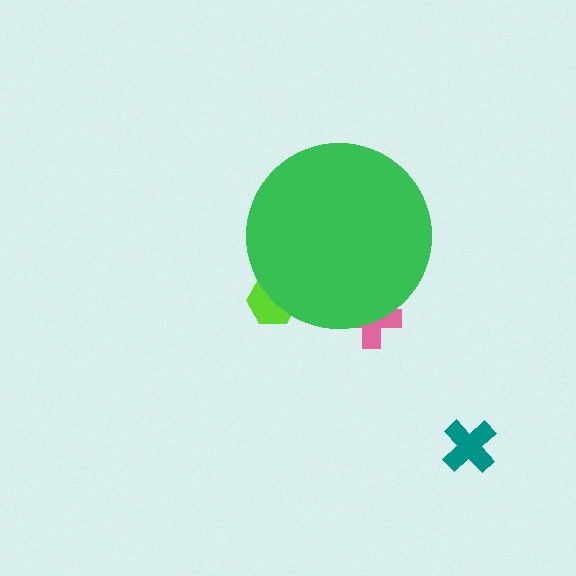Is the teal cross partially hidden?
No, the teal cross is fully visible.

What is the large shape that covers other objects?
A green circle.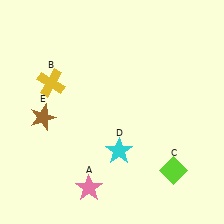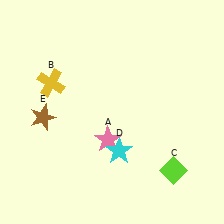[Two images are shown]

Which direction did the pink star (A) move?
The pink star (A) moved up.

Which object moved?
The pink star (A) moved up.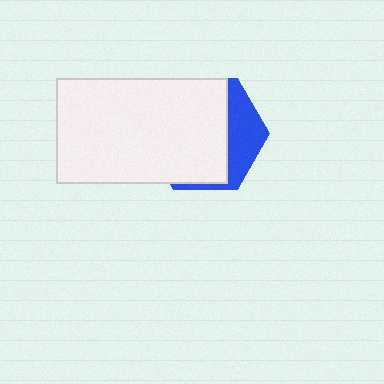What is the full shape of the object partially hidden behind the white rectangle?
The partially hidden object is a blue hexagon.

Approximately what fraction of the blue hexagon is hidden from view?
Roughly 70% of the blue hexagon is hidden behind the white rectangle.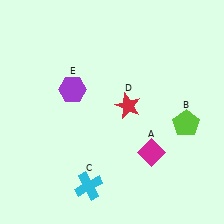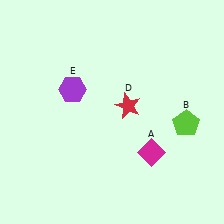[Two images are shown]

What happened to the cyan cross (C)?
The cyan cross (C) was removed in Image 2. It was in the bottom-left area of Image 1.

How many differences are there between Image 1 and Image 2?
There is 1 difference between the two images.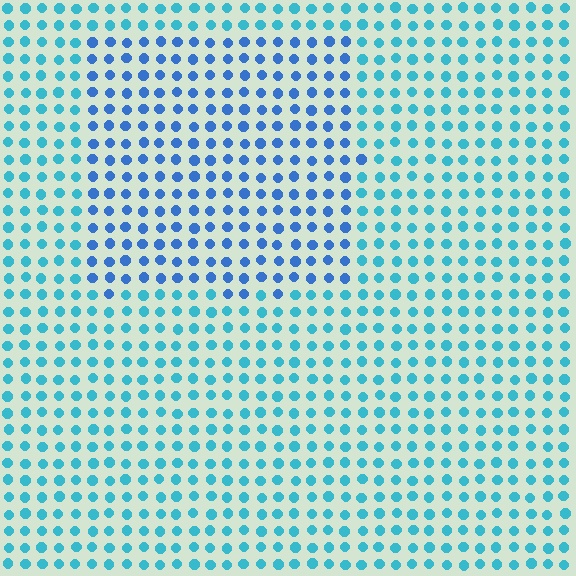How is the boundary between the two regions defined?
The boundary is defined purely by a slight shift in hue (about 29 degrees). Spacing, size, and orientation are identical on both sides.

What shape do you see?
I see a rectangle.